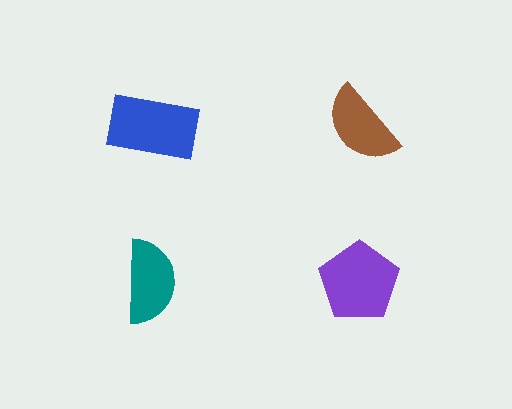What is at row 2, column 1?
A teal semicircle.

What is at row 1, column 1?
A blue rectangle.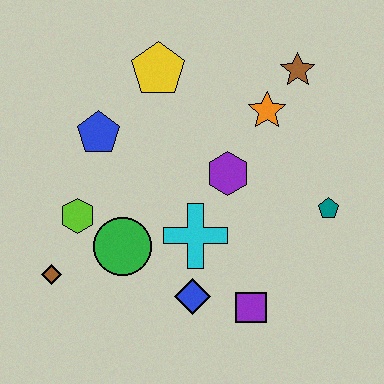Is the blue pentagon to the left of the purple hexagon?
Yes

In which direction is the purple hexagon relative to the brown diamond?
The purple hexagon is to the right of the brown diamond.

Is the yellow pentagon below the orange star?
No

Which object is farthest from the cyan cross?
The brown star is farthest from the cyan cross.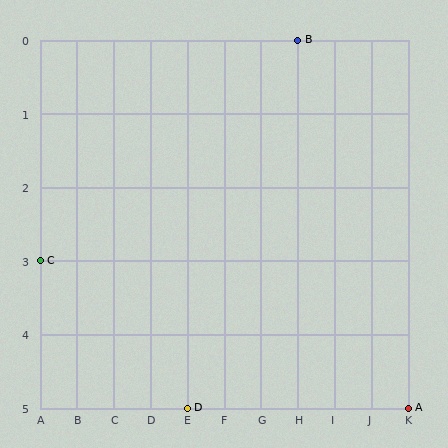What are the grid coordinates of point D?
Point D is at grid coordinates (E, 5).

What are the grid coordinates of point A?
Point A is at grid coordinates (K, 5).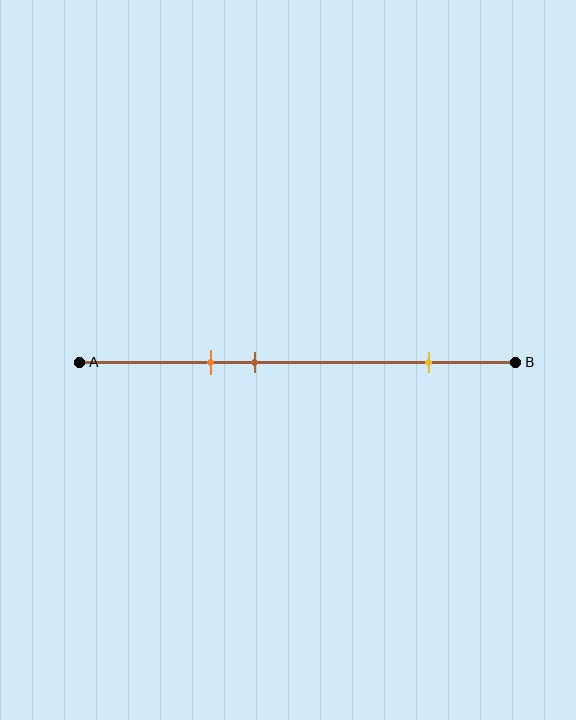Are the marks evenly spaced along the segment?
No, the marks are not evenly spaced.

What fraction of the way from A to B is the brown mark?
The brown mark is approximately 40% (0.4) of the way from A to B.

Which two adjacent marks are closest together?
The orange and brown marks are the closest adjacent pair.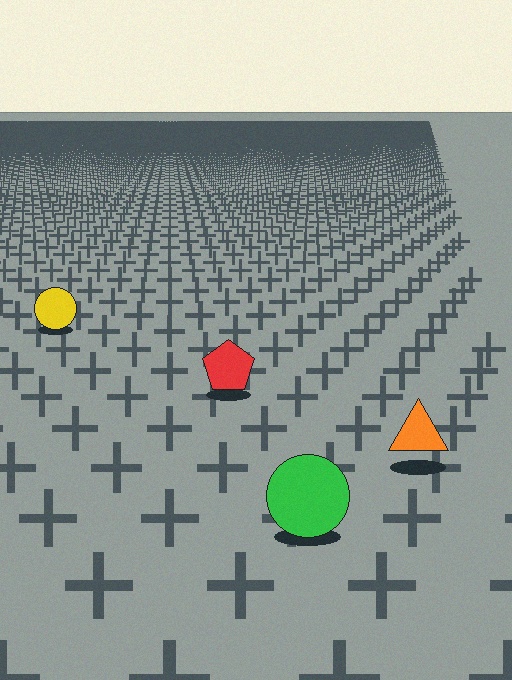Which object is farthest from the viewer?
The yellow circle is farthest from the viewer. It appears smaller and the ground texture around it is denser.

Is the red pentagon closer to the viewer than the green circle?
No. The green circle is closer — you can tell from the texture gradient: the ground texture is coarser near it.